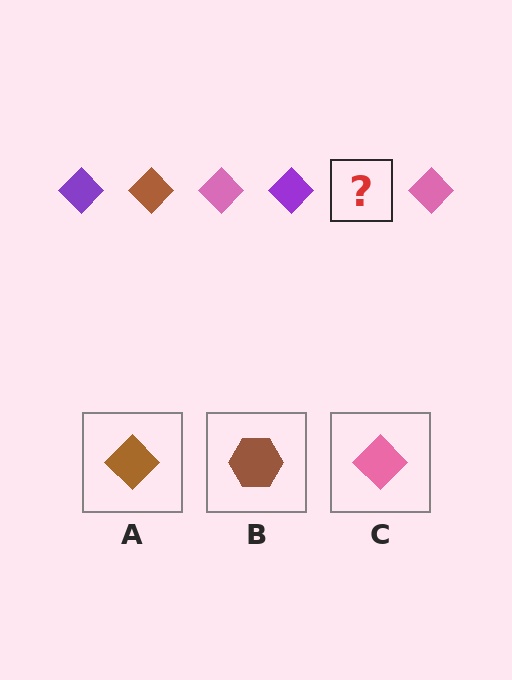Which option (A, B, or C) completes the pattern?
A.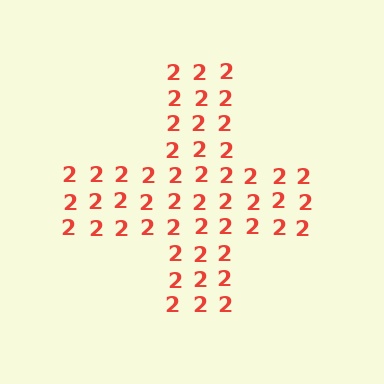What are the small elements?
The small elements are digit 2's.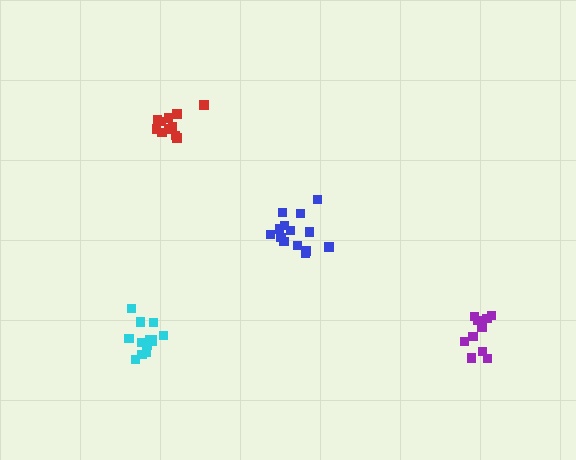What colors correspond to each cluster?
The clusters are colored: cyan, blue, red, purple.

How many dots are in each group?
Group 1: 14 dots, Group 2: 14 dots, Group 3: 11 dots, Group 4: 10 dots (49 total).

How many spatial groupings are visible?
There are 4 spatial groupings.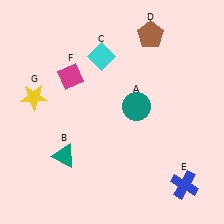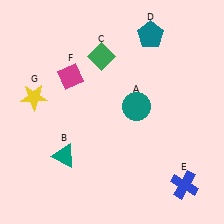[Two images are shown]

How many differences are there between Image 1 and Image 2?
There are 2 differences between the two images.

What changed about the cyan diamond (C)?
In Image 1, C is cyan. In Image 2, it changed to green.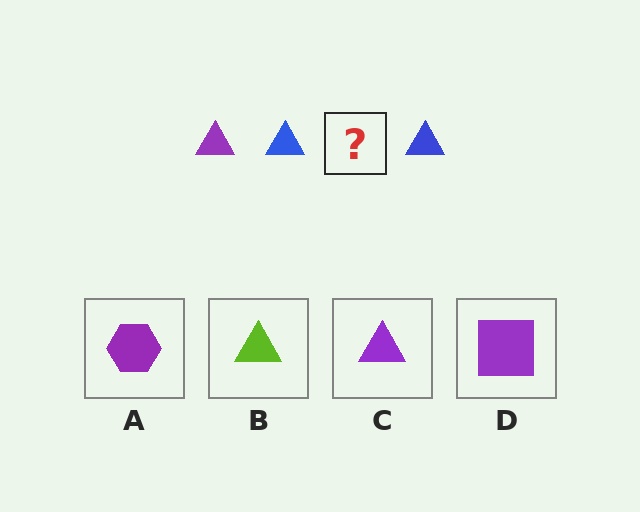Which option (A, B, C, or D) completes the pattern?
C.